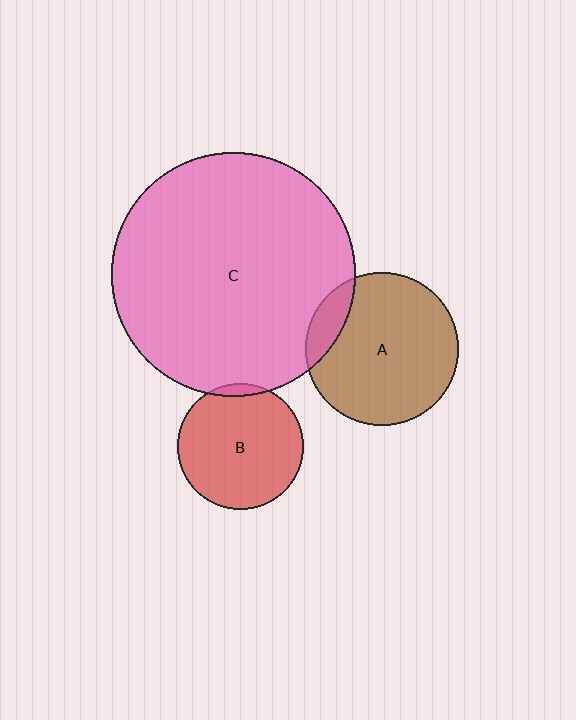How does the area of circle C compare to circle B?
Approximately 3.7 times.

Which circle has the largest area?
Circle C (pink).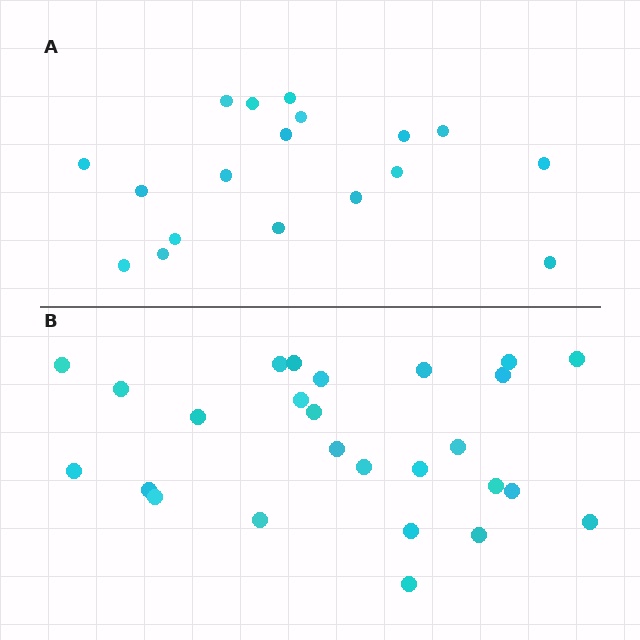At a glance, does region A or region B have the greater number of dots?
Region B (the bottom region) has more dots.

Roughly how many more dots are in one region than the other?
Region B has roughly 8 or so more dots than region A.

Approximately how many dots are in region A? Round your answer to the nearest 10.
About 20 dots. (The exact count is 18, which rounds to 20.)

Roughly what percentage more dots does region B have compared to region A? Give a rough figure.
About 45% more.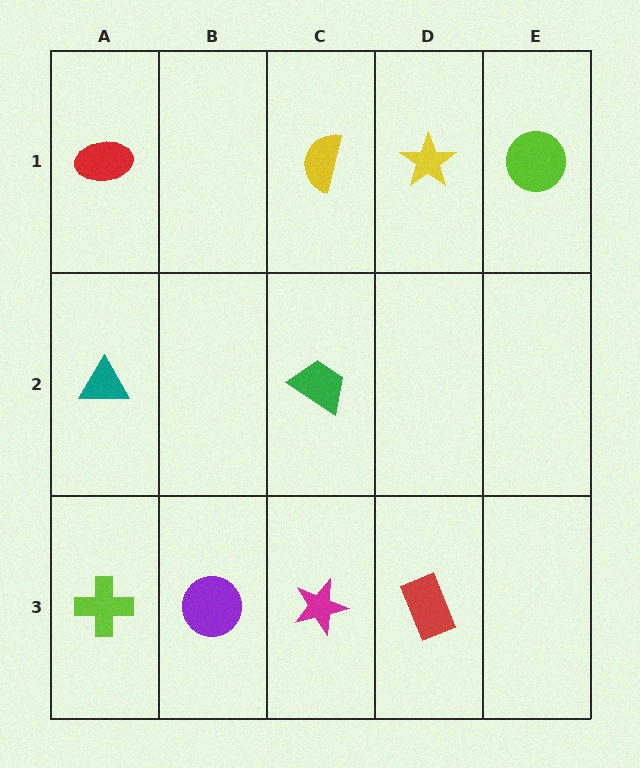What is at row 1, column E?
A lime circle.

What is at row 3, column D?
A red rectangle.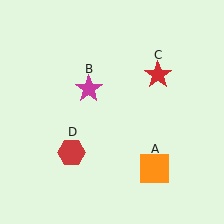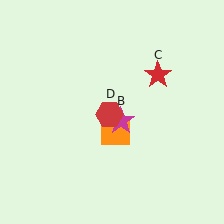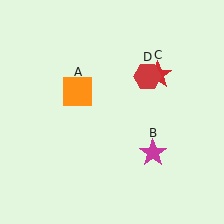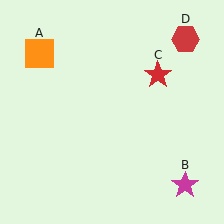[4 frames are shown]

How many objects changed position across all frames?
3 objects changed position: orange square (object A), magenta star (object B), red hexagon (object D).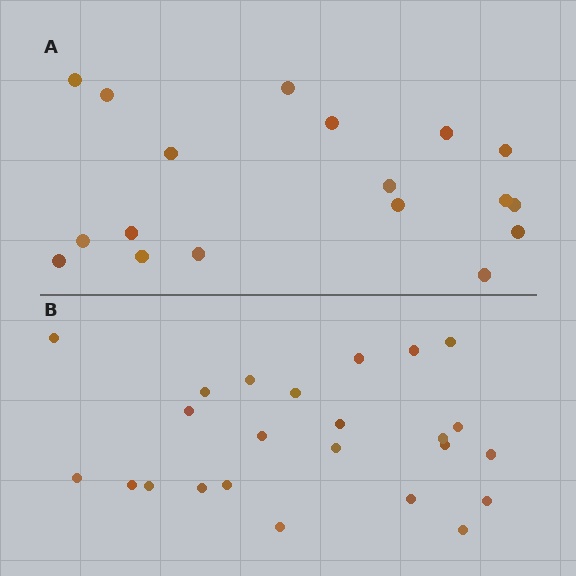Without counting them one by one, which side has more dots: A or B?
Region B (the bottom region) has more dots.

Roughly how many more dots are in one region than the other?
Region B has about 6 more dots than region A.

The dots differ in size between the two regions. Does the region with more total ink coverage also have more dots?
No. Region A has more total ink coverage because its dots are larger, but region B actually contains more individual dots. Total area can be misleading — the number of items is what matters here.